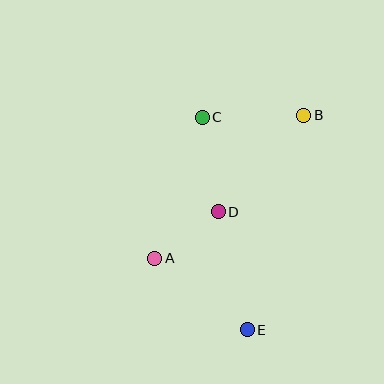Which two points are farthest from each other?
Points B and E are farthest from each other.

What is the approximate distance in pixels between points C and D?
The distance between C and D is approximately 96 pixels.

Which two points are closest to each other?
Points A and D are closest to each other.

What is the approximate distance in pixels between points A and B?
The distance between A and B is approximately 206 pixels.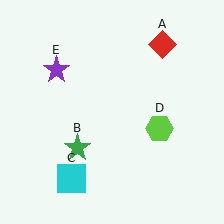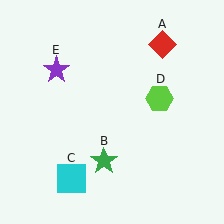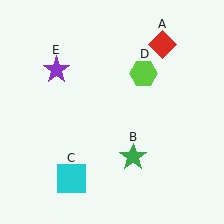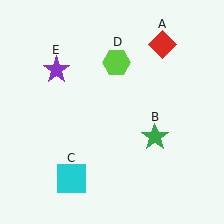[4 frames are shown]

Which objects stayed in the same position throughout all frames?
Red diamond (object A) and cyan square (object C) and purple star (object E) remained stationary.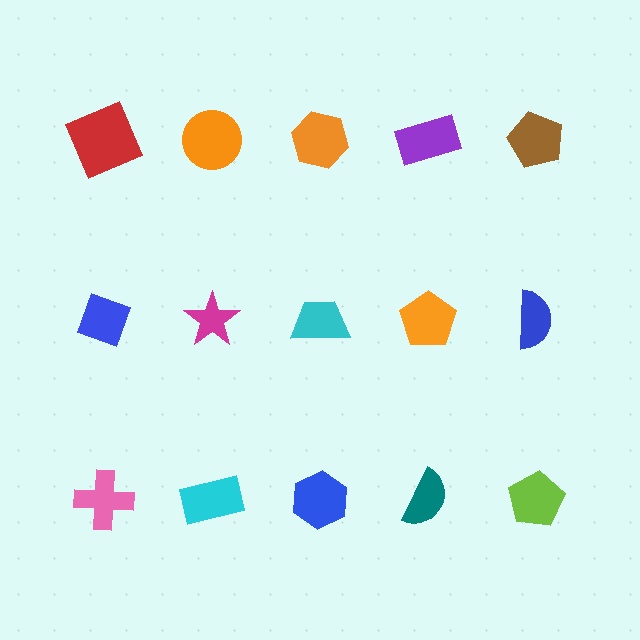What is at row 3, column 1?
A pink cross.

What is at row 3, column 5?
A lime pentagon.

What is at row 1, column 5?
A brown pentagon.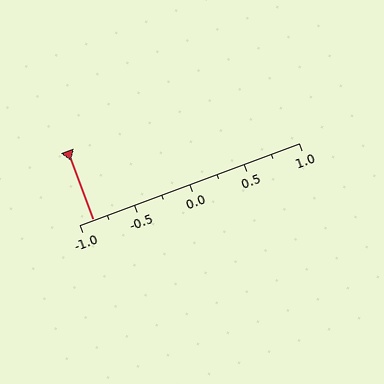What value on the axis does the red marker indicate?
The marker indicates approximately -0.88.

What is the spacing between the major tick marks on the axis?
The major ticks are spaced 0.5 apart.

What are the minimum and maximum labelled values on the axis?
The axis runs from -1.0 to 1.0.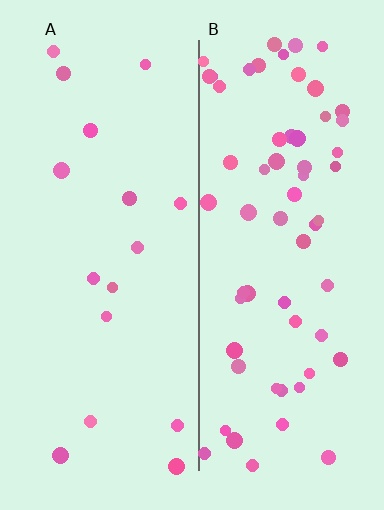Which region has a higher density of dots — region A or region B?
B (the right).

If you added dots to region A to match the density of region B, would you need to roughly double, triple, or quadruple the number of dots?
Approximately quadruple.